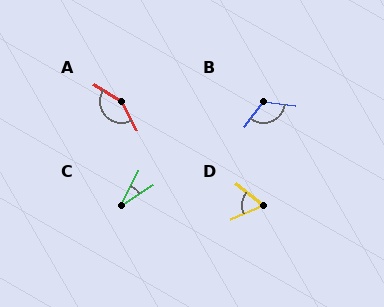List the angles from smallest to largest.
C (32°), D (62°), B (120°), A (151°).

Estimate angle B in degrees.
Approximately 120 degrees.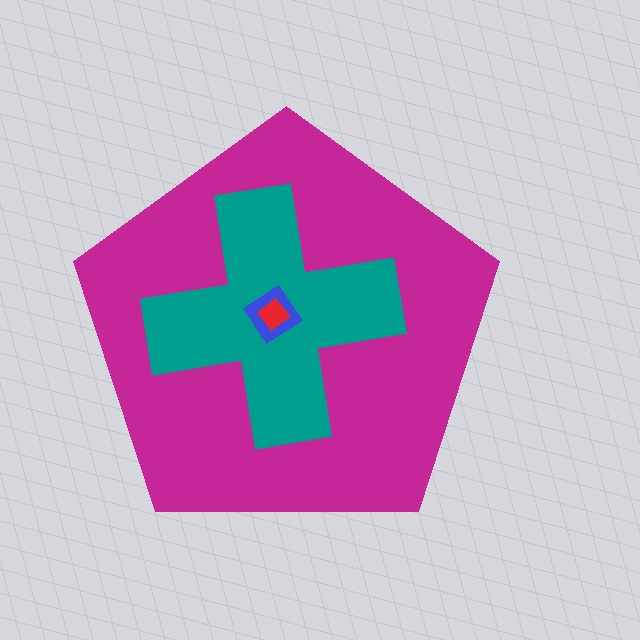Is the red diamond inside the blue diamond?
Yes.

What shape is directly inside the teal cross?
The blue diamond.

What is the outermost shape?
The magenta pentagon.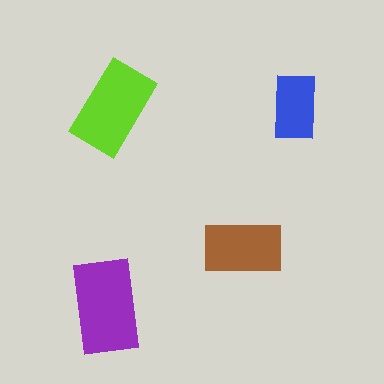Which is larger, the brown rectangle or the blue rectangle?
The brown one.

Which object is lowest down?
The purple rectangle is bottommost.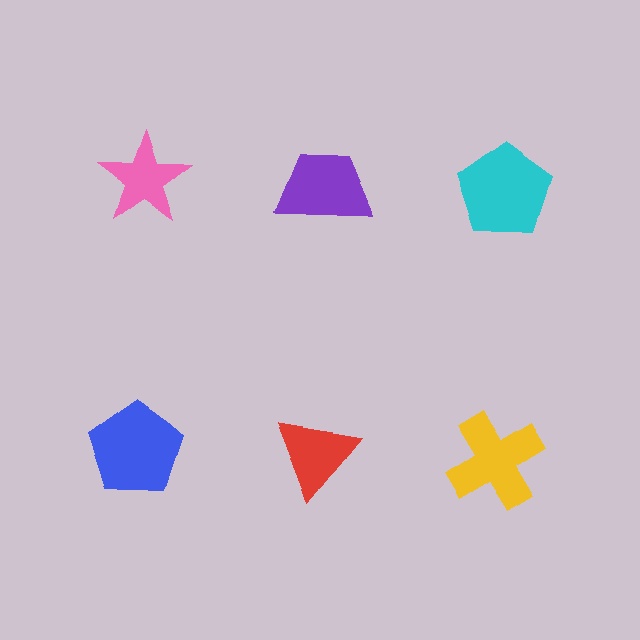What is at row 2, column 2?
A red triangle.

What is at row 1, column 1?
A pink star.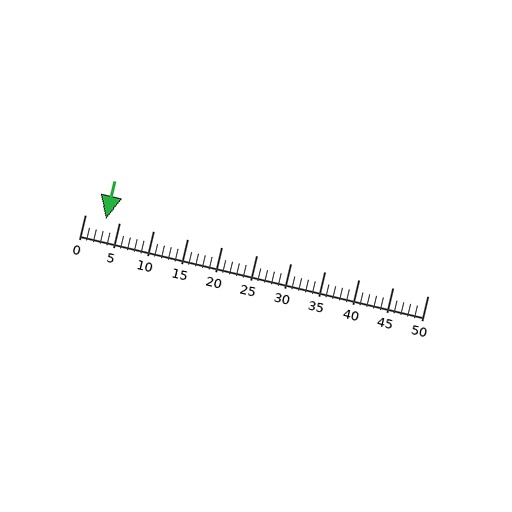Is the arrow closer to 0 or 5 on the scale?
The arrow is closer to 5.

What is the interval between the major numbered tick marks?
The major tick marks are spaced 5 units apart.